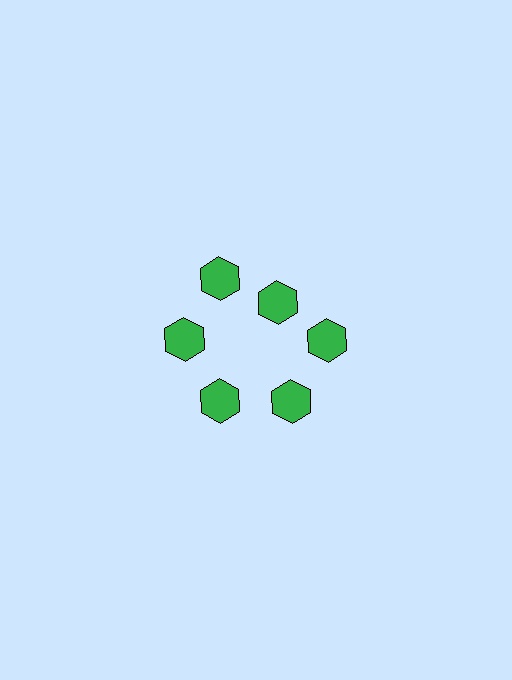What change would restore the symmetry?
The symmetry would be restored by moving it outward, back onto the ring so that all 6 hexagons sit at equal angles and equal distance from the center.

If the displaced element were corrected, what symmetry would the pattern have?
It would have 6-fold rotational symmetry — the pattern would map onto itself every 60 degrees.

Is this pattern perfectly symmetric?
No. The 6 green hexagons are arranged in a ring, but one element near the 1 o'clock position is pulled inward toward the center, breaking the 6-fold rotational symmetry.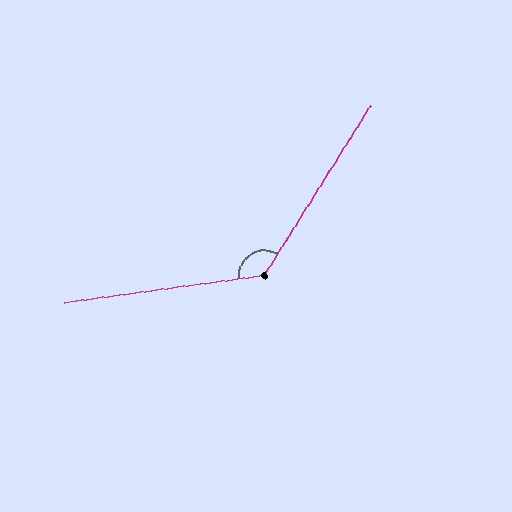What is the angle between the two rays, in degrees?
Approximately 130 degrees.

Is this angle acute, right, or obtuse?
It is obtuse.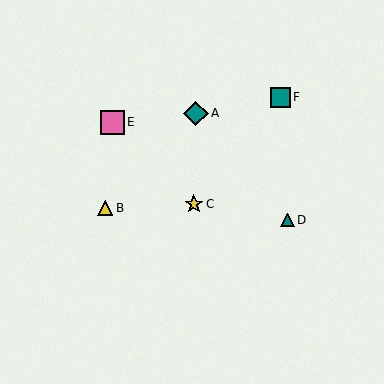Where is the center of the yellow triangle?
The center of the yellow triangle is at (105, 208).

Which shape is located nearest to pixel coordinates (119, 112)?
The pink square (labeled E) at (112, 122) is nearest to that location.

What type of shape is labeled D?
Shape D is a teal triangle.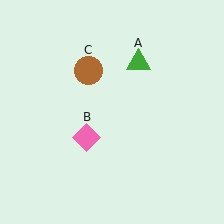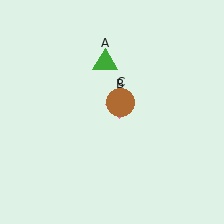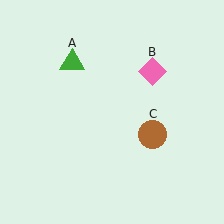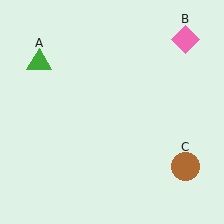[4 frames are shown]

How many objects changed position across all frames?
3 objects changed position: green triangle (object A), pink diamond (object B), brown circle (object C).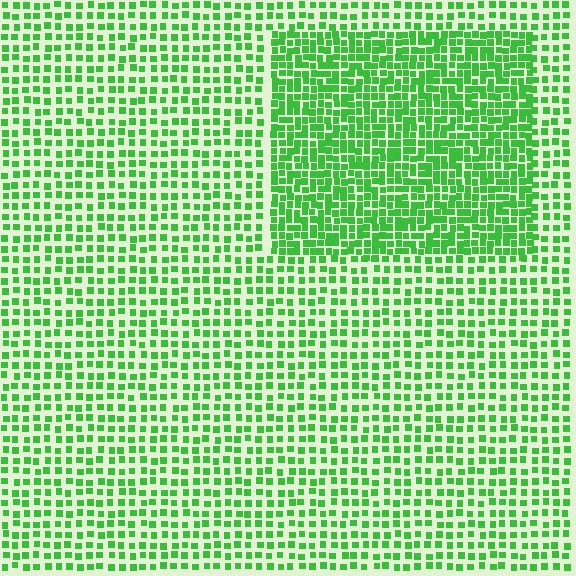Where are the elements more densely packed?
The elements are more densely packed inside the rectangle boundary.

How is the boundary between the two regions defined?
The boundary is defined by a change in element density (approximately 1.9x ratio). All elements are the same color, size, and shape.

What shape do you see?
I see a rectangle.